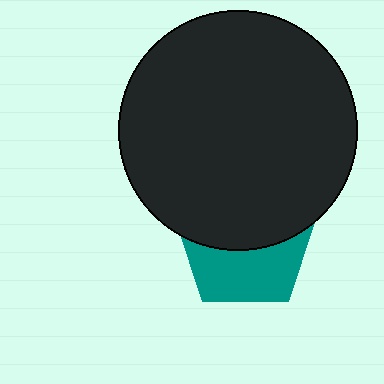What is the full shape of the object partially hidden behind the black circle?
The partially hidden object is a teal pentagon.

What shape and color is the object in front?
The object in front is a black circle.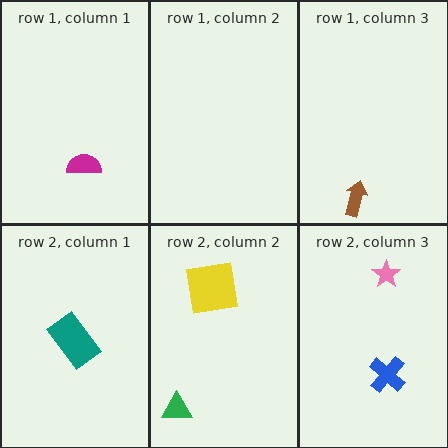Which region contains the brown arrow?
The row 1, column 3 region.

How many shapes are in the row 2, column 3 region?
2.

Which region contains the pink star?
The row 2, column 3 region.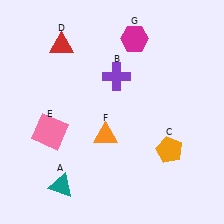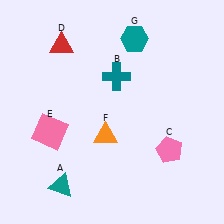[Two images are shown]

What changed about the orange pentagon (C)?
In Image 1, C is orange. In Image 2, it changed to pink.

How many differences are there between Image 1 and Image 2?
There are 3 differences between the two images.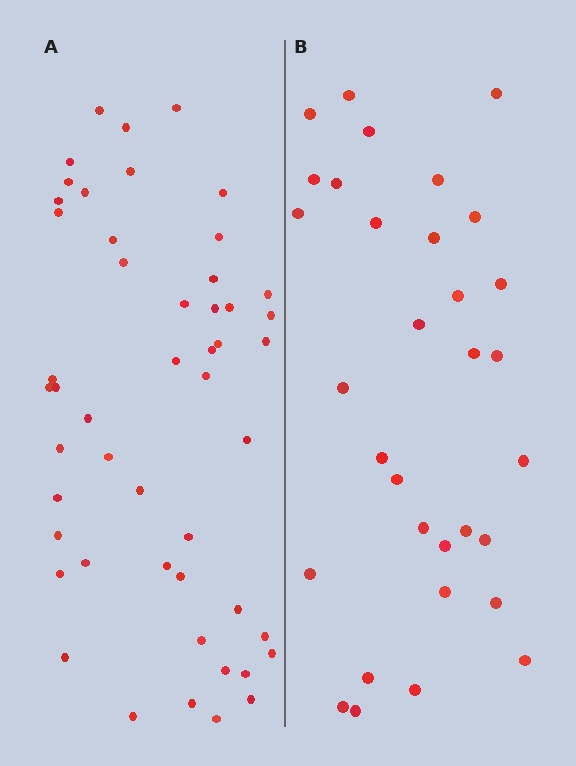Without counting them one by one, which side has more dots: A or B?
Region A (the left region) has more dots.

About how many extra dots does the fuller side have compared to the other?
Region A has approximately 20 more dots than region B.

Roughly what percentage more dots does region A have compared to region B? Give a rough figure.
About 55% more.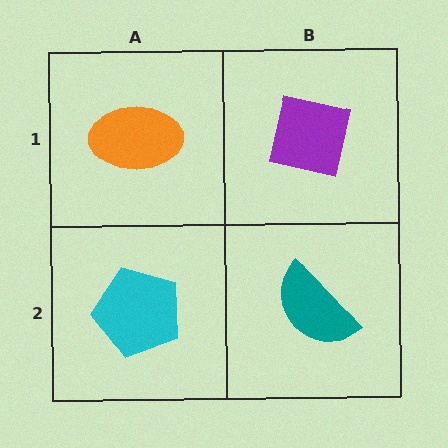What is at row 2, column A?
A cyan pentagon.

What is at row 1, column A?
An orange ellipse.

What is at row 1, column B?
A purple square.